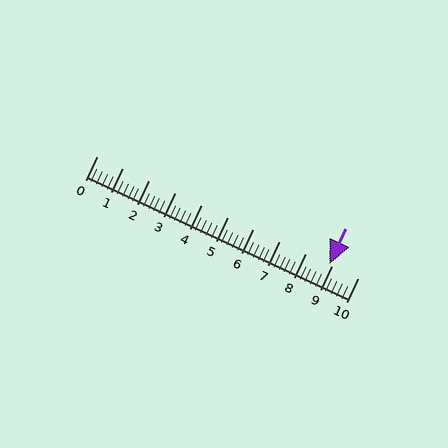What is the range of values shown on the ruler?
The ruler shows values from 0 to 10.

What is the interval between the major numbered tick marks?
The major tick marks are spaced 1 units apart.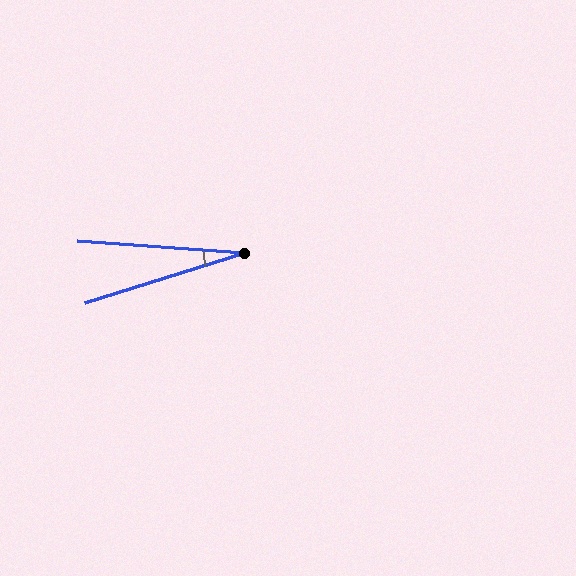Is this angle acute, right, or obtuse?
It is acute.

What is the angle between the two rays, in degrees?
Approximately 22 degrees.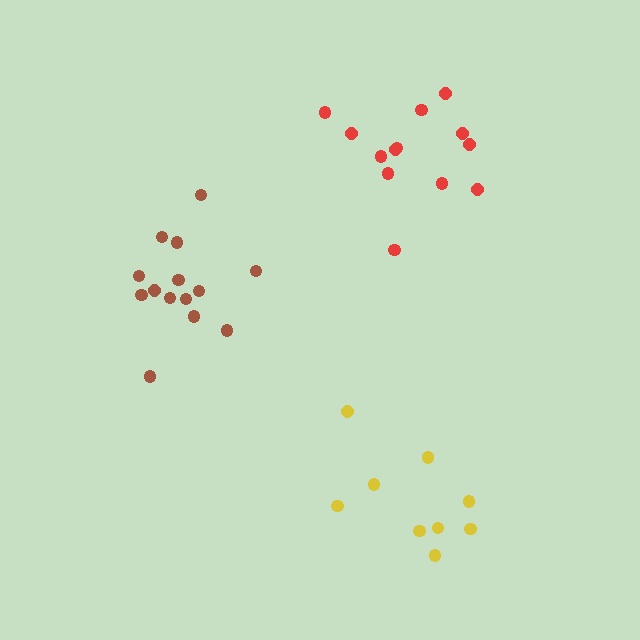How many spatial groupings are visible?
There are 3 spatial groupings.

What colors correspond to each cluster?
The clusters are colored: brown, yellow, red.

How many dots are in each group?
Group 1: 14 dots, Group 2: 9 dots, Group 3: 13 dots (36 total).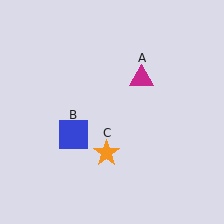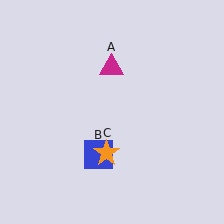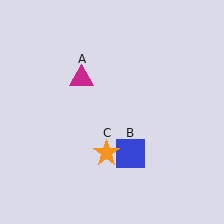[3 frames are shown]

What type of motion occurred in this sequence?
The magenta triangle (object A), blue square (object B) rotated counterclockwise around the center of the scene.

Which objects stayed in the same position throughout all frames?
Orange star (object C) remained stationary.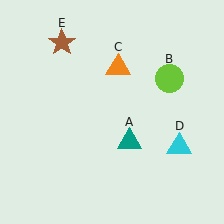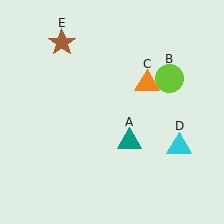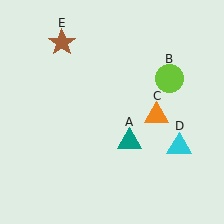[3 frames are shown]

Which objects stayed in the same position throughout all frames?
Teal triangle (object A) and lime circle (object B) and cyan triangle (object D) and brown star (object E) remained stationary.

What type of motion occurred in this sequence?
The orange triangle (object C) rotated clockwise around the center of the scene.